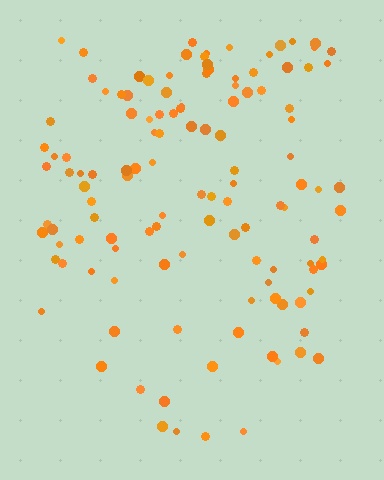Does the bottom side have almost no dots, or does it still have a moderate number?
Still a moderate number, just noticeably fewer than the top.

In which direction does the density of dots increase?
From bottom to top, with the top side densest.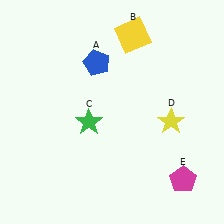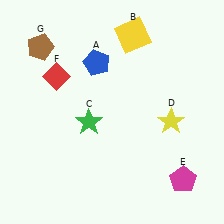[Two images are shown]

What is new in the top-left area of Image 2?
A brown pentagon (G) was added in the top-left area of Image 2.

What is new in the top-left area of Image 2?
A red diamond (F) was added in the top-left area of Image 2.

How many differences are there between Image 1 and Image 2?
There are 2 differences between the two images.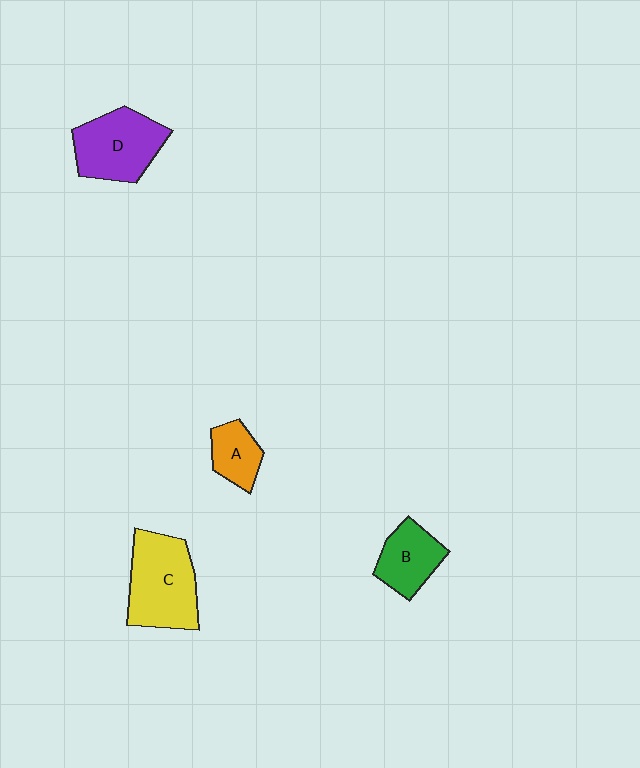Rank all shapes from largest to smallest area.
From largest to smallest: C (yellow), D (purple), B (green), A (orange).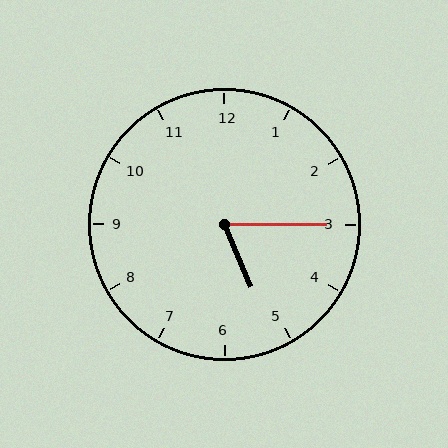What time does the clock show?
5:15.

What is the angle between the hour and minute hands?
Approximately 68 degrees.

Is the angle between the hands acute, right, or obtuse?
It is acute.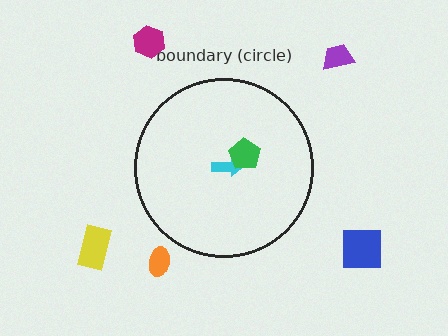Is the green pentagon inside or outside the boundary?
Inside.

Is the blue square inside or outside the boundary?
Outside.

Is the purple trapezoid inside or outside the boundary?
Outside.